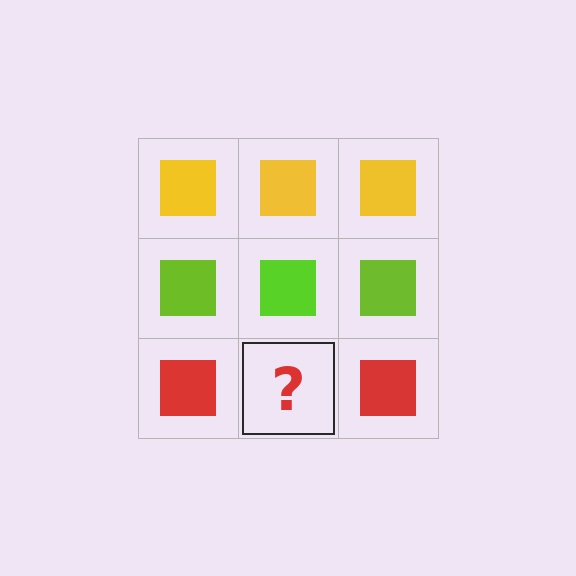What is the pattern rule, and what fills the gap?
The rule is that each row has a consistent color. The gap should be filled with a red square.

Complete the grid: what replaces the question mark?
The question mark should be replaced with a red square.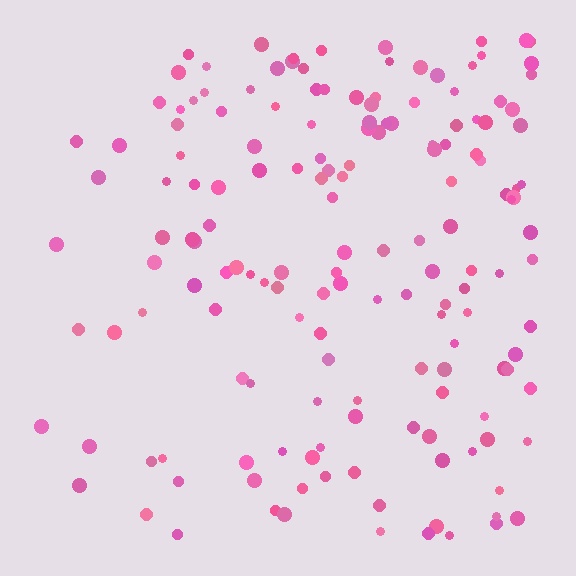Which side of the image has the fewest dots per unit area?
The left.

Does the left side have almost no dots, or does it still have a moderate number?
Still a moderate number, just noticeably fewer than the right.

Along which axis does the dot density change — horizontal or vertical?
Horizontal.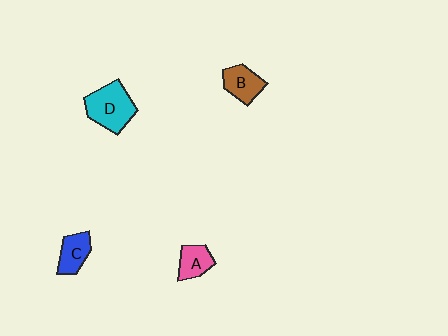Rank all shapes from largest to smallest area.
From largest to smallest: D (cyan), B (brown), C (blue), A (pink).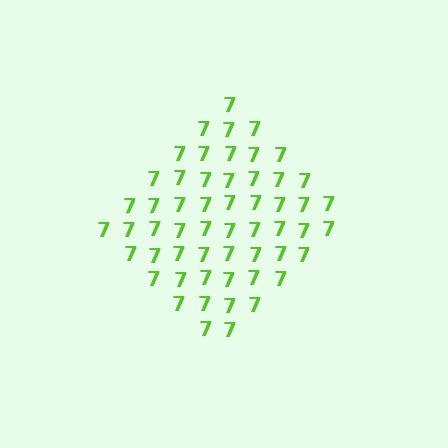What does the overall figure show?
The overall figure shows a diamond.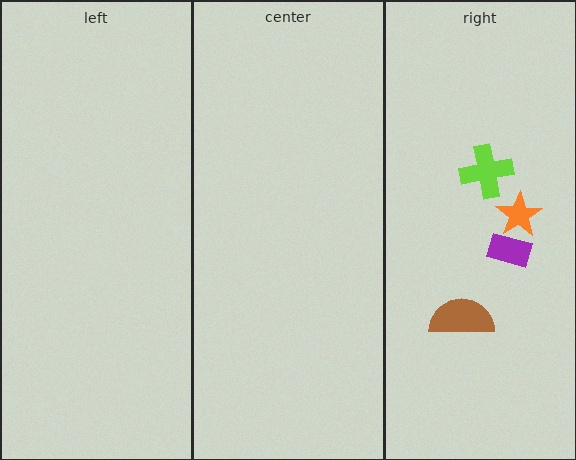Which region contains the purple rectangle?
The right region.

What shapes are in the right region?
The brown semicircle, the lime cross, the orange star, the purple rectangle.